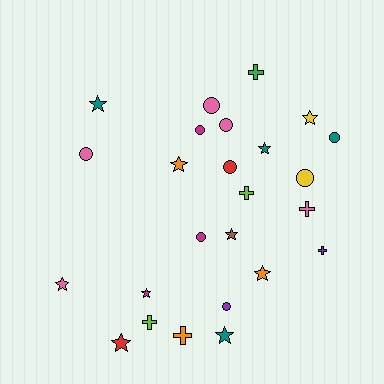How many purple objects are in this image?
There are 2 purple objects.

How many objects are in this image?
There are 25 objects.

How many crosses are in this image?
There are 6 crosses.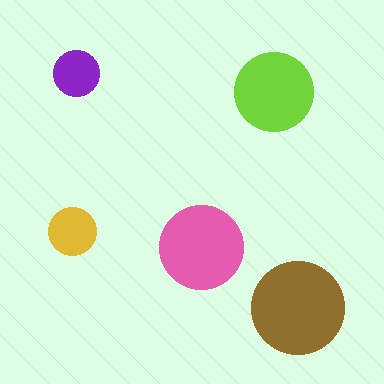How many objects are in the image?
There are 5 objects in the image.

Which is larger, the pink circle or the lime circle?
The pink one.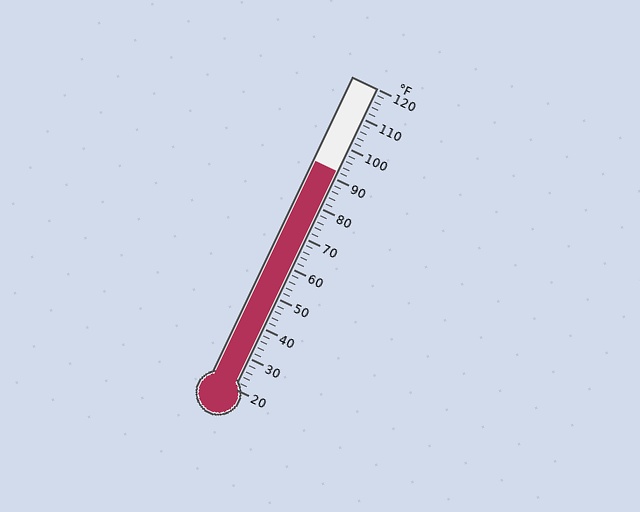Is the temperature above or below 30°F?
The temperature is above 30°F.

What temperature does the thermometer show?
The thermometer shows approximately 92°F.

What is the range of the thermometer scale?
The thermometer scale ranges from 20°F to 120°F.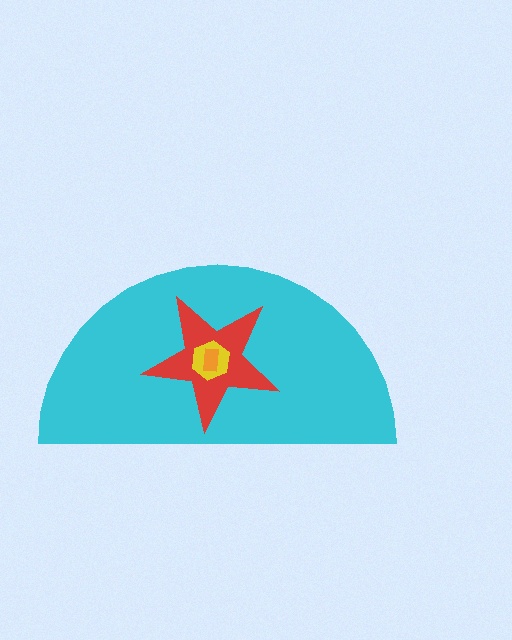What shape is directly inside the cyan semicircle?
The red star.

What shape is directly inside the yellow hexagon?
The orange rectangle.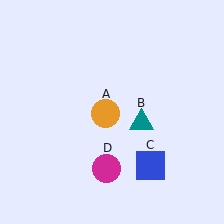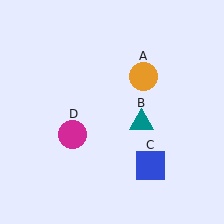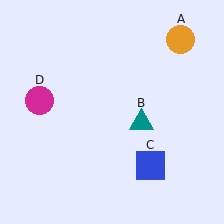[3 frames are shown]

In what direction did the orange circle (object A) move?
The orange circle (object A) moved up and to the right.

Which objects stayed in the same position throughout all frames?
Teal triangle (object B) and blue square (object C) remained stationary.